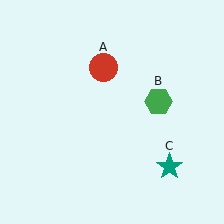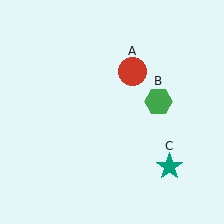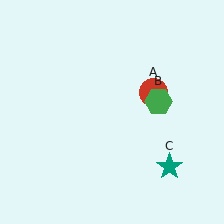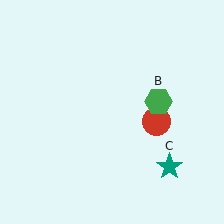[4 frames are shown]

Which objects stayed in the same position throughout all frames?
Green hexagon (object B) and teal star (object C) remained stationary.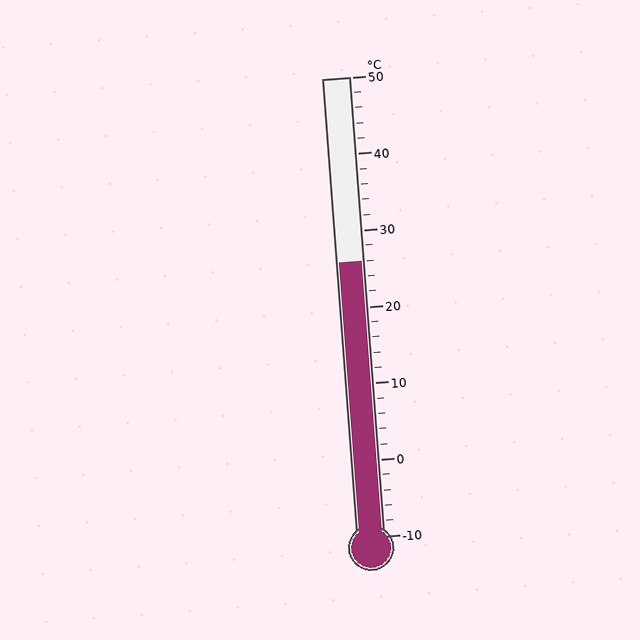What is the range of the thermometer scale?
The thermometer scale ranges from -10°C to 50°C.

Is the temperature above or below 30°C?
The temperature is below 30°C.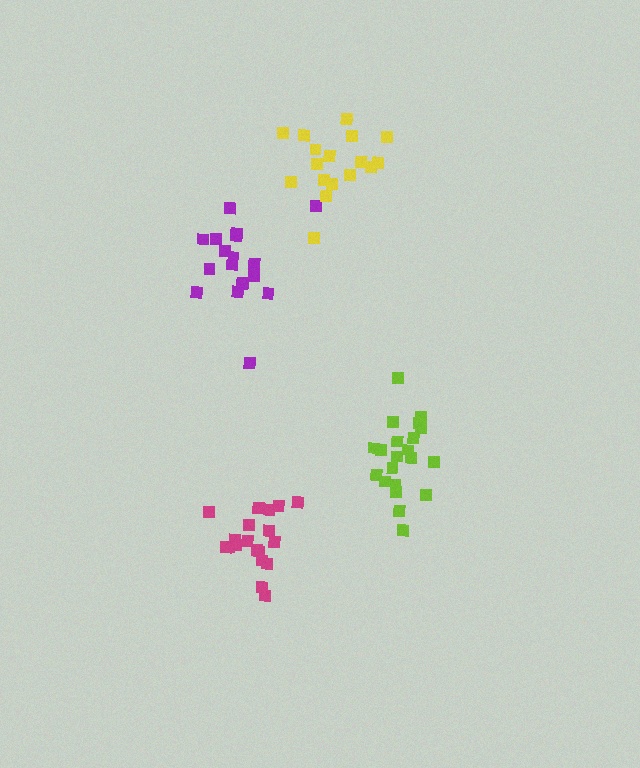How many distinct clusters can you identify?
There are 4 distinct clusters.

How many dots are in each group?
Group 1: 21 dots, Group 2: 19 dots, Group 3: 18 dots, Group 4: 17 dots (75 total).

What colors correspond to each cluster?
The clusters are colored: lime, magenta, purple, yellow.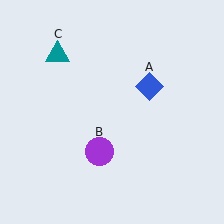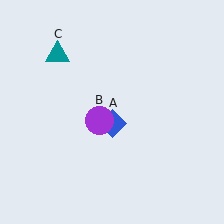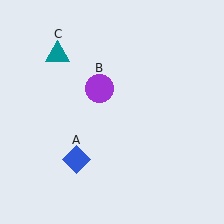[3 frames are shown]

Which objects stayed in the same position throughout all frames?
Teal triangle (object C) remained stationary.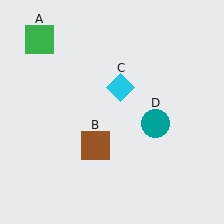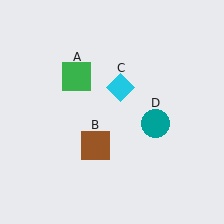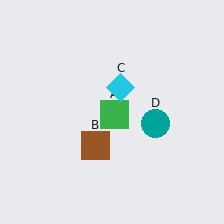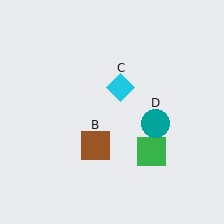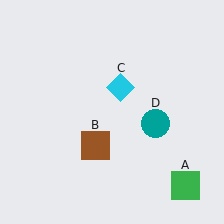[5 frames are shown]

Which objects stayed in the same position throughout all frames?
Brown square (object B) and cyan diamond (object C) and teal circle (object D) remained stationary.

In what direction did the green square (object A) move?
The green square (object A) moved down and to the right.